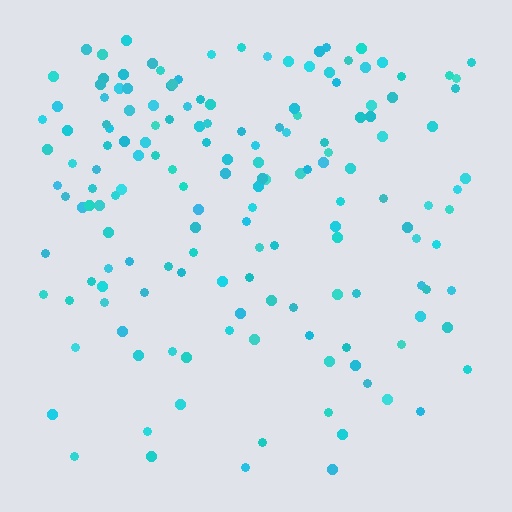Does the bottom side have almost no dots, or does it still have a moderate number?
Still a moderate number, just noticeably fewer than the top.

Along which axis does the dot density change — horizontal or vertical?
Vertical.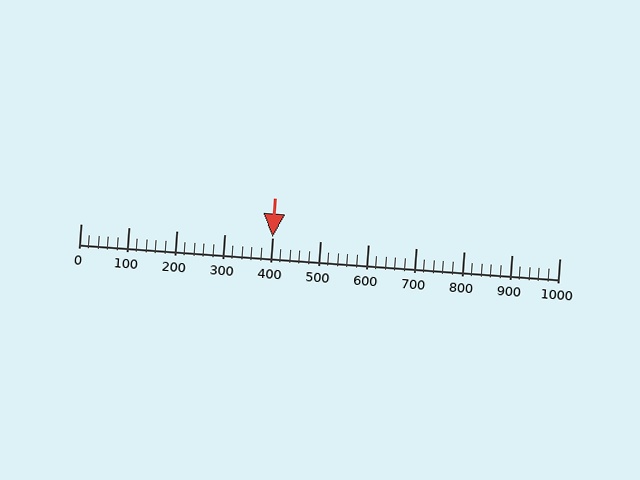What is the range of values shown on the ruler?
The ruler shows values from 0 to 1000.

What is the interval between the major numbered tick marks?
The major tick marks are spaced 100 units apart.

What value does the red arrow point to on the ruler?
The red arrow points to approximately 400.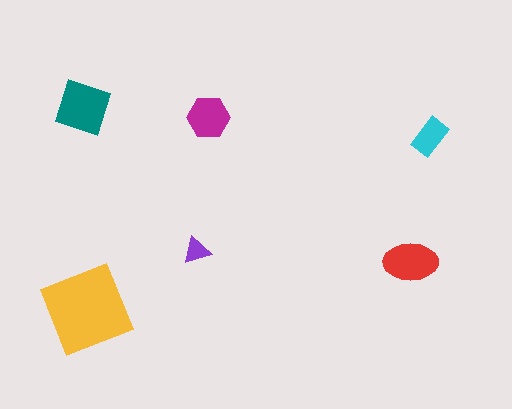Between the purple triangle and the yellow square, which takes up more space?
The yellow square.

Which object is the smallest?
The purple triangle.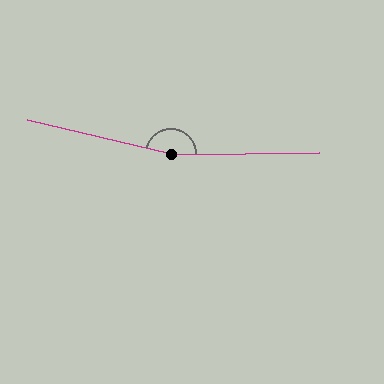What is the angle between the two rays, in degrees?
Approximately 166 degrees.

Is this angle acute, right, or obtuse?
It is obtuse.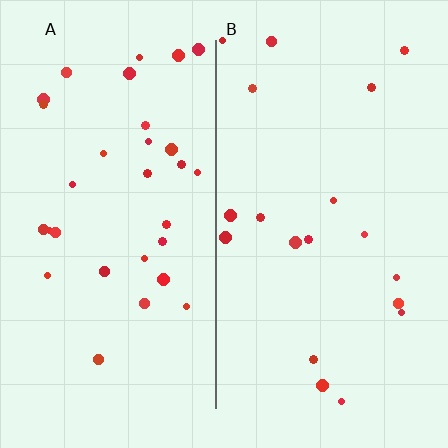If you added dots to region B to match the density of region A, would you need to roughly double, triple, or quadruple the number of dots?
Approximately double.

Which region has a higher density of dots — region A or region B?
A (the left).